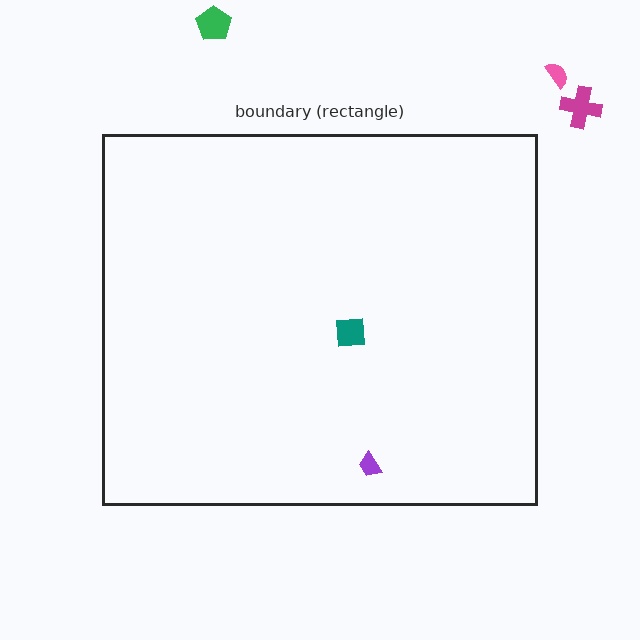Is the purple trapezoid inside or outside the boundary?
Inside.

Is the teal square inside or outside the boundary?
Inside.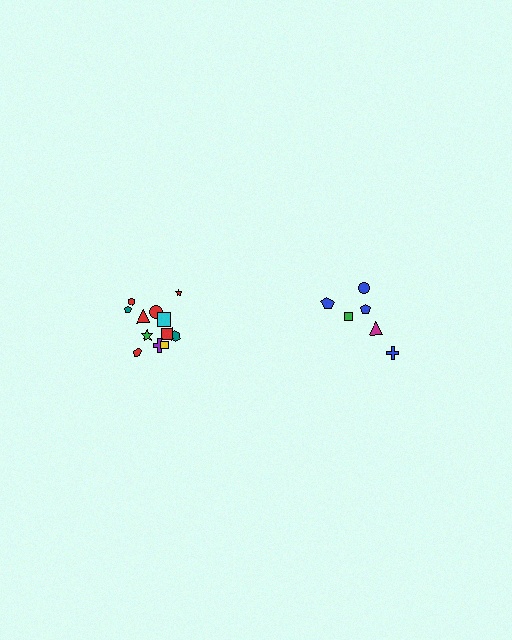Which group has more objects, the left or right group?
The left group.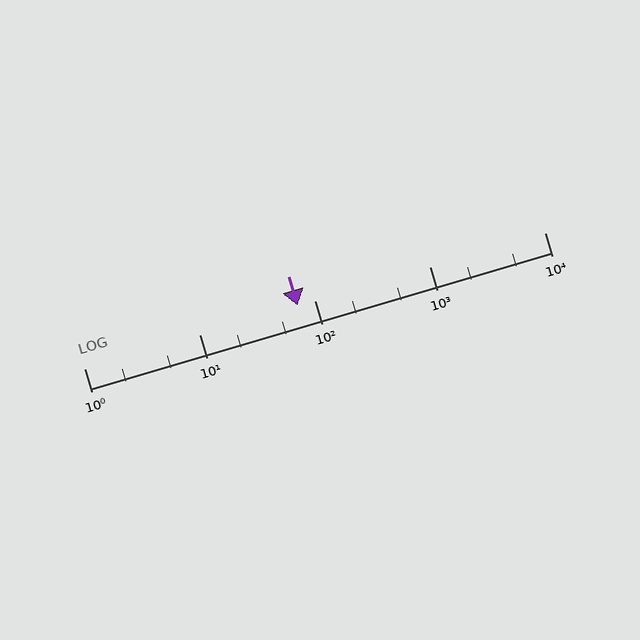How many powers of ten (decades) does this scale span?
The scale spans 4 decades, from 1 to 10000.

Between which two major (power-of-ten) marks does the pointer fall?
The pointer is between 10 and 100.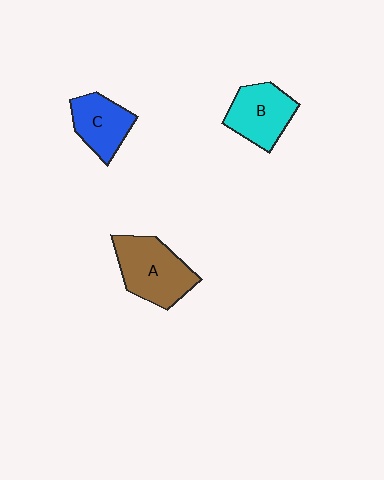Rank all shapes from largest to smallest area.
From largest to smallest: A (brown), B (cyan), C (blue).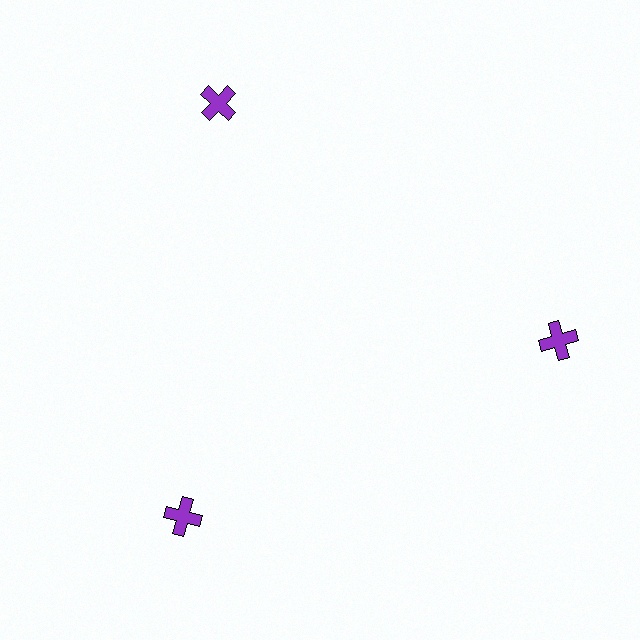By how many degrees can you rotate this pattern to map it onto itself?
The pattern maps onto itself every 120 degrees of rotation.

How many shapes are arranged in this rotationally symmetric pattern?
There are 3 shapes, arranged in 3 groups of 1.